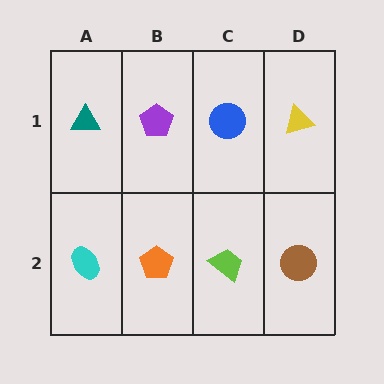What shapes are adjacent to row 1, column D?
A brown circle (row 2, column D), a blue circle (row 1, column C).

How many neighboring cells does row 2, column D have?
2.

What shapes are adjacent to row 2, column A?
A teal triangle (row 1, column A), an orange pentagon (row 2, column B).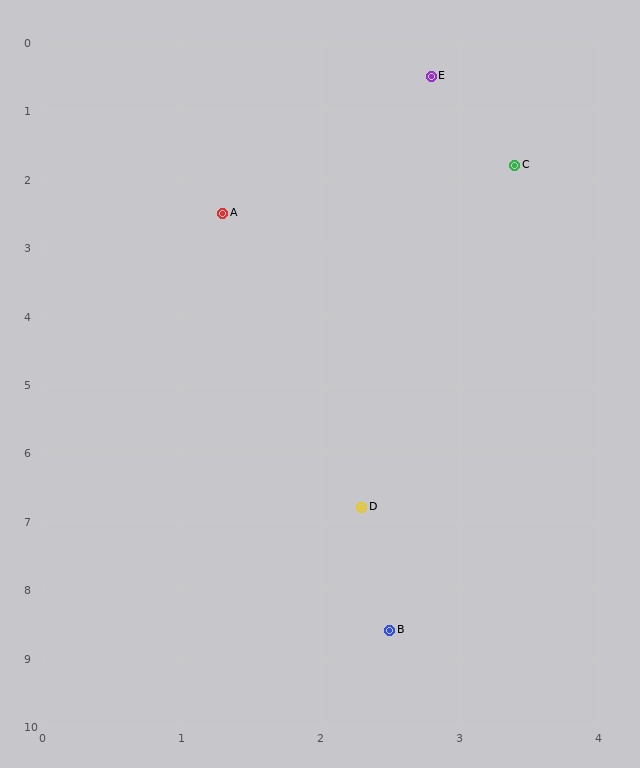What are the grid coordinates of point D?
Point D is at approximately (2.3, 6.8).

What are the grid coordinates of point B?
Point B is at approximately (2.5, 8.6).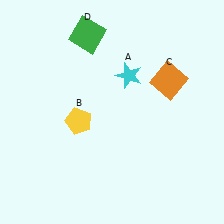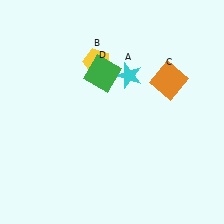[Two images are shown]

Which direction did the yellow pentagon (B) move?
The yellow pentagon (B) moved up.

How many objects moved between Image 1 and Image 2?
2 objects moved between the two images.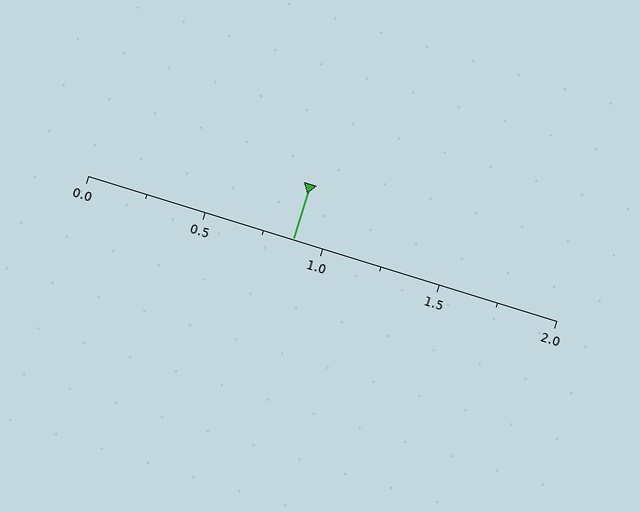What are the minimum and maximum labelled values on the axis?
The axis runs from 0.0 to 2.0.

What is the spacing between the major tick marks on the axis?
The major ticks are spaced 0.5 apart.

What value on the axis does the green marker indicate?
The marker indicates approximately 0.88.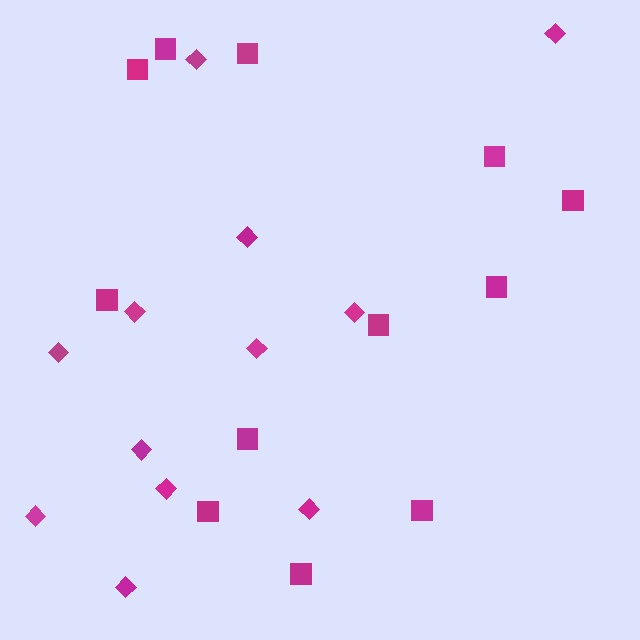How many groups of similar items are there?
There are 2 groups: one group of diamonds (12) and one group of squares (12).